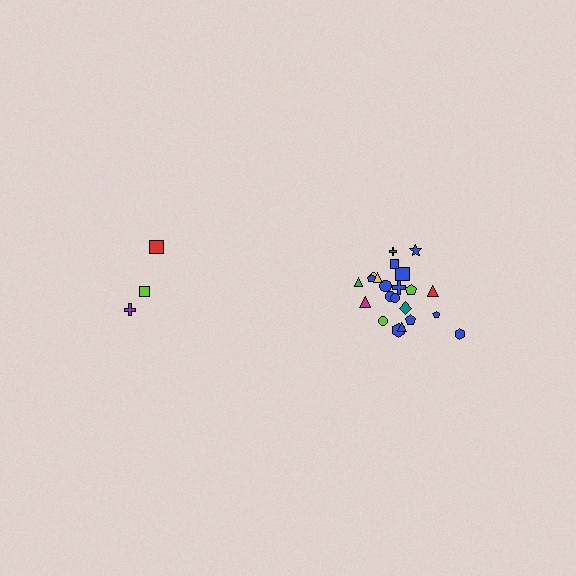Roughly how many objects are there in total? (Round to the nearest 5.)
Roughly 25 objects in total.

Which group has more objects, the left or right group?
The right group.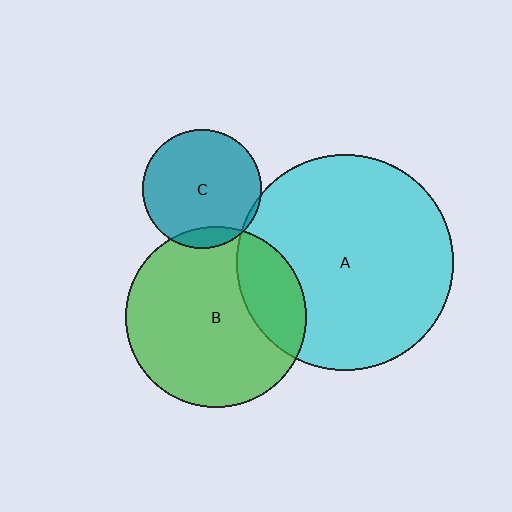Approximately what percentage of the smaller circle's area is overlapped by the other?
Approximately 5%.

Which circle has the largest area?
Circle A (cyan).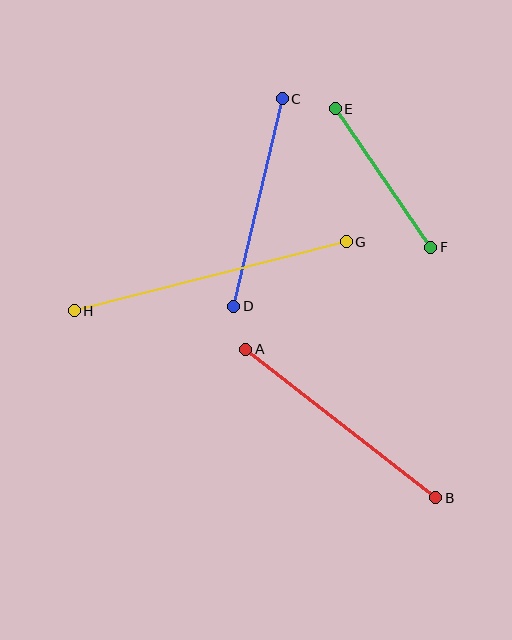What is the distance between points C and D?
The distance is approximately 213 pixels.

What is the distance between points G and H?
The distance is approximately 281 pixels.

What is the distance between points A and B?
The distance is approximately 241 pixels.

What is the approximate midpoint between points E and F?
The midpoint is at approximately (383, 178) pixels.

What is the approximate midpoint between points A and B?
The midpoint is at approximately (341, 424) pixels.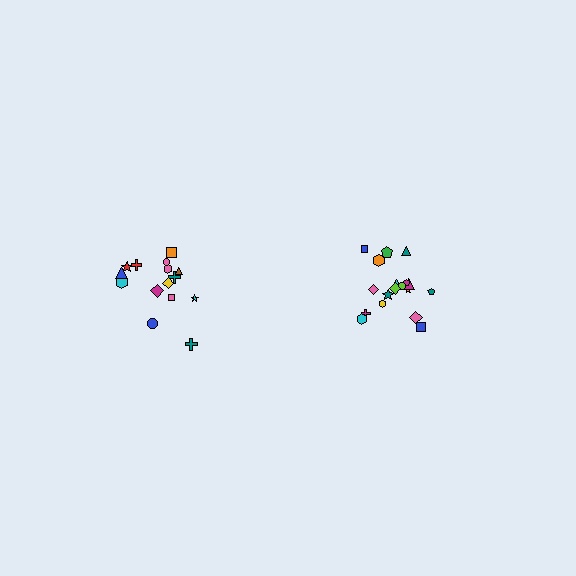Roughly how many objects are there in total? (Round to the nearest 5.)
Roughly 35 objects in total.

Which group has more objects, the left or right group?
The right group.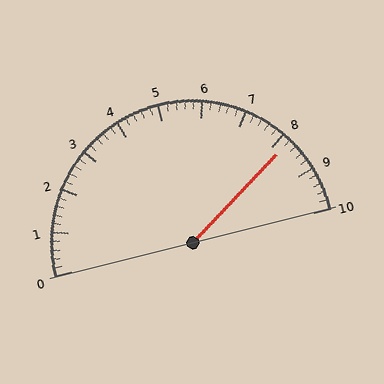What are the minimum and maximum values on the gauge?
The gauge ranges from 0 to 10.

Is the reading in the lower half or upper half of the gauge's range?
The reading is in the upper half of the range (0 to 10).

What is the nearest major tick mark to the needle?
The nearest major tick mark is 8.